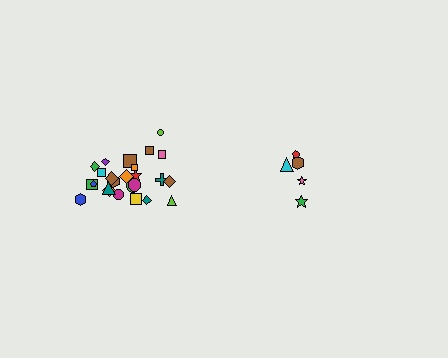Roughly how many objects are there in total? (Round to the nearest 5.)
Roughly 30 objects in total.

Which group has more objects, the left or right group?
The left group.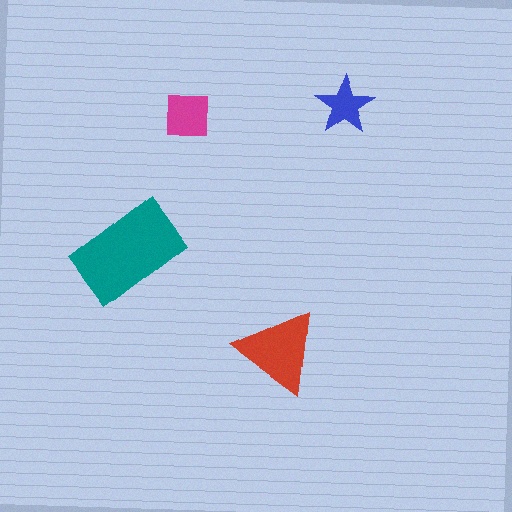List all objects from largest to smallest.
The teal rectangle, the red triangle, the magenta square, the blue star.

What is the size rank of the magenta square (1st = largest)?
3rd.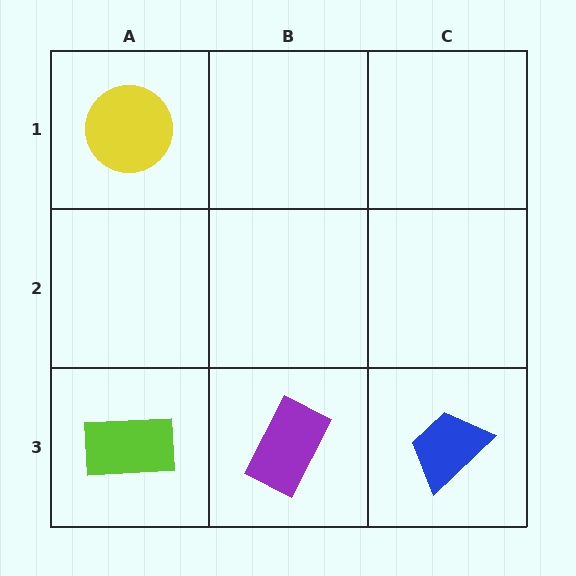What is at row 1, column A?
A yellow circle.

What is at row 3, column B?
A purple rectangle.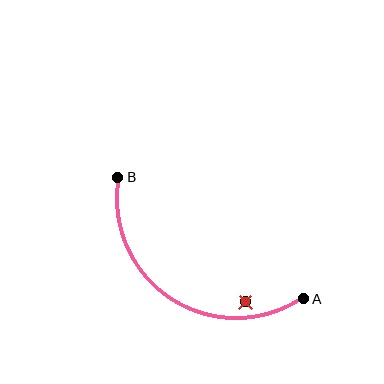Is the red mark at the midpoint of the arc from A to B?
No — the red mark does not lie on the arc at all. It sits slightly inside the curve.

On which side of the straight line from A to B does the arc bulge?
The arc bulges below the straight line connecting A and B.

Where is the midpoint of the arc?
The arc midpoint is the point on the curve farthest from the straight line joining A and B. It sits below that line.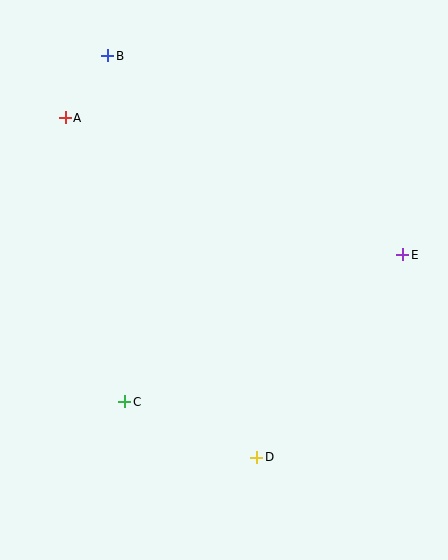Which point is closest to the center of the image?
Point C at (125, 402) is closest to the center.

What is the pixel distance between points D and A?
The distance between D and A is 390 pixels.